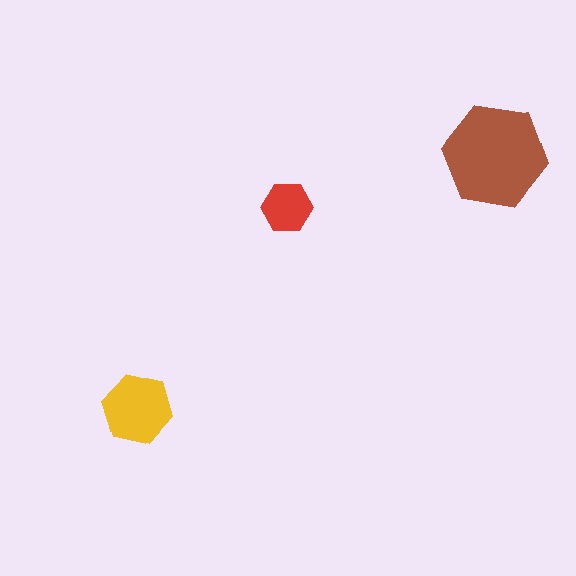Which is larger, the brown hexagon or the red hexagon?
The brown one.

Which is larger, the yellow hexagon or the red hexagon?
The yellow one.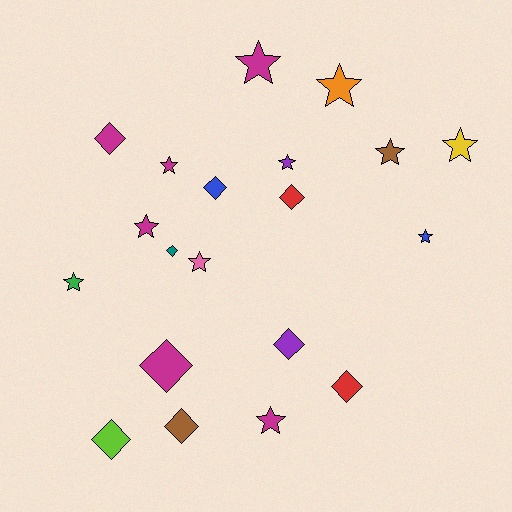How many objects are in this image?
There are 20 objects.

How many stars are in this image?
There are 11 stars.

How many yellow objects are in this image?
There is 1 yellow object.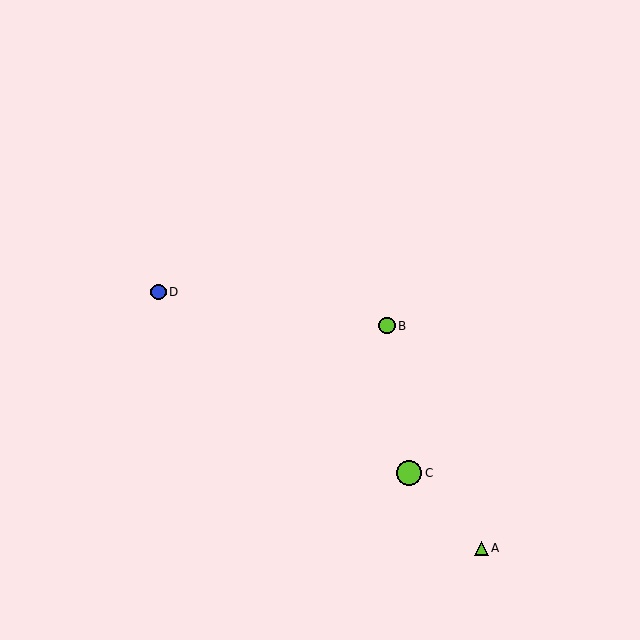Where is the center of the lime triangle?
The center of the lime triangle is at (482, 548).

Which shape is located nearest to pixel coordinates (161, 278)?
The blue circle (labeled D) at (159, 292) is nearest to that location.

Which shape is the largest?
The lime circle (labeled C) is the largest.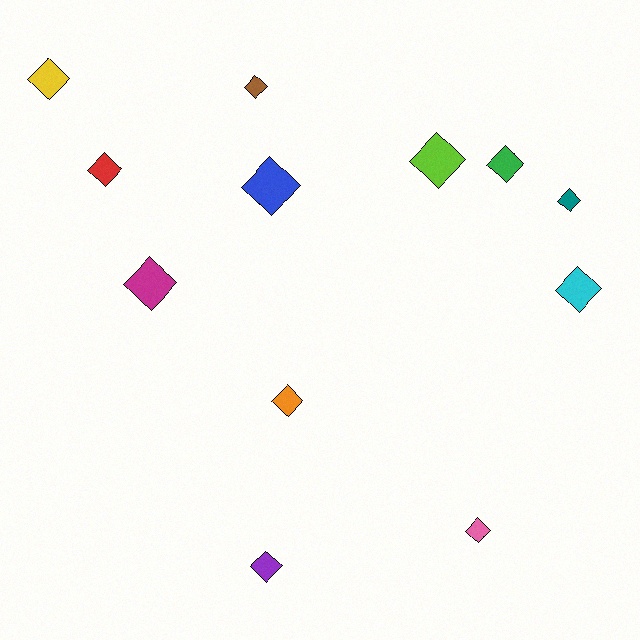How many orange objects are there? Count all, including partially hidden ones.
There is 1 orange object.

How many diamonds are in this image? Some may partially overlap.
There are 12 diamonds.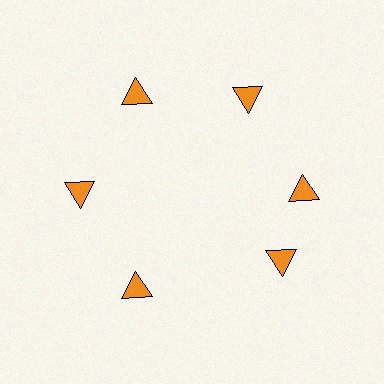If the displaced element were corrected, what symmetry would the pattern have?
It would have 6-fold rotational symmetry — the pattern would map onto itself every 60 degrees.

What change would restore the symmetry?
The symmetry would be restored by rotating it back into even spacing with its neighbors so that all 6 triangles sit at equal angles and equal distance from the center.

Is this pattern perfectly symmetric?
No. The 6 orange triangles are arranged in a ring, but one element near the 5 o'clock position is rotated out of alignment along the ring, breaking the 6-fold rotational symmetry.